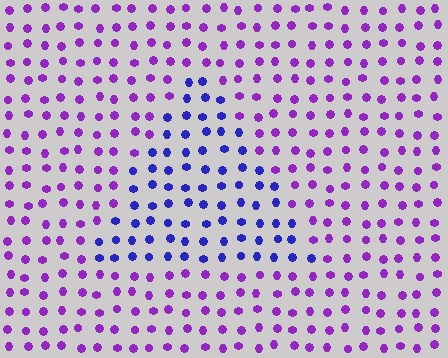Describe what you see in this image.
The image is filled with small purple elements in a uniform arrangement. A triangle-shaped region is visible where the elements are tinted to a slightly different hue, forming a subtle color boundary.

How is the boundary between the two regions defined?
The boundary is defined purely by a slight shift in hue (about 42 degrees). Spacing, size, and orientation are identical on both sides.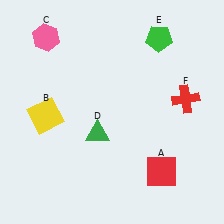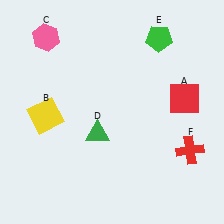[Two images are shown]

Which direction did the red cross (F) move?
The red cross (F) moved down.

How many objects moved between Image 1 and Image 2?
2 objects moved between the two images.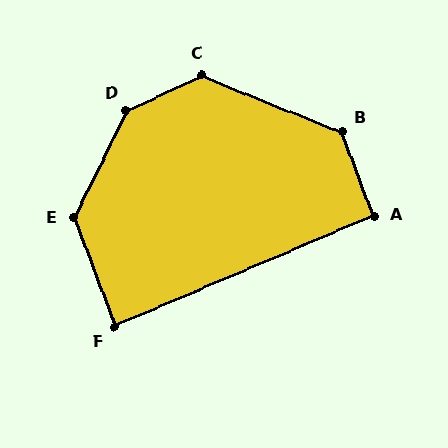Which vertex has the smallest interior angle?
F, at approximately 87 degrees.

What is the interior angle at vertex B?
Approximately 132 degrees (obtuse).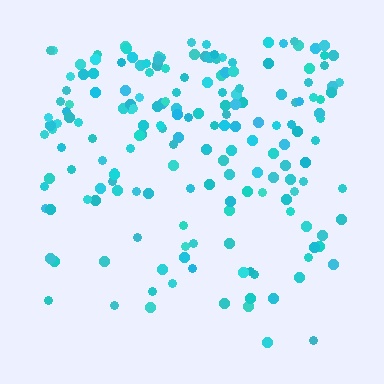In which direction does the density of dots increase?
From bottom to top, with the top side densest.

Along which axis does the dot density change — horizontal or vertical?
Vertical.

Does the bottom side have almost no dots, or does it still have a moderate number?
Still a moderate number, just noticeably fewer than the top.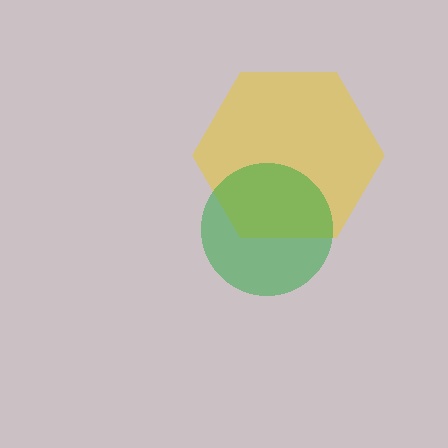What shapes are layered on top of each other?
The layered shapes are: a yellow hexagon, a green circle.